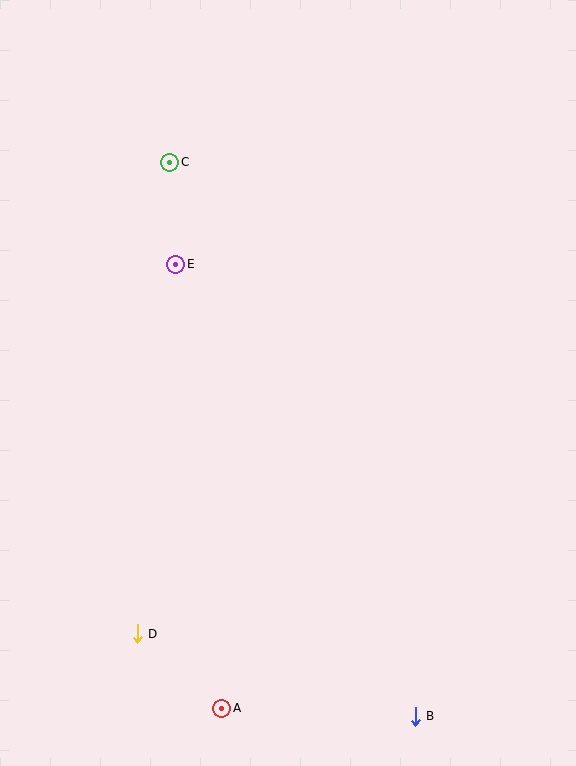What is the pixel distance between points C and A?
The distance between C and A is 549 pixels.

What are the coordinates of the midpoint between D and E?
The midpoint between D and E is at (157, 449).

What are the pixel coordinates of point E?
Point E is at (176, 264).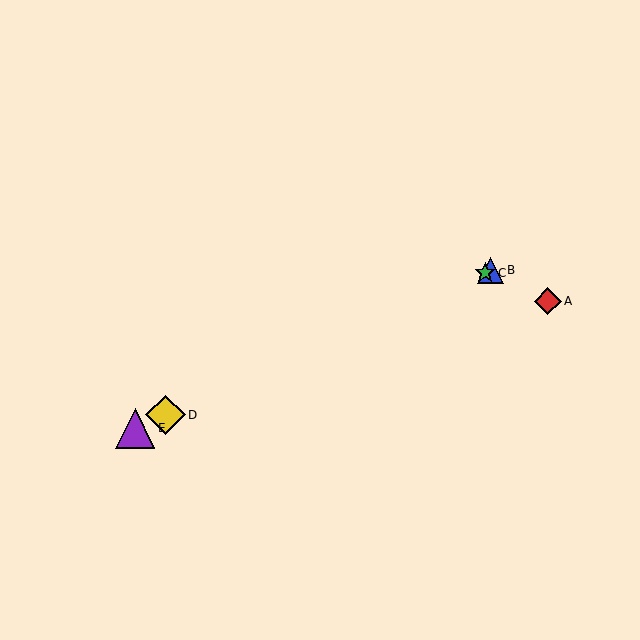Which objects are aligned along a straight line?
Objects B, C, D, E are aligned along a straight line.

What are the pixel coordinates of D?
Object D is at (166, 415).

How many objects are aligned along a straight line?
4 objects (B, C, D, E) are aligned along a straight line.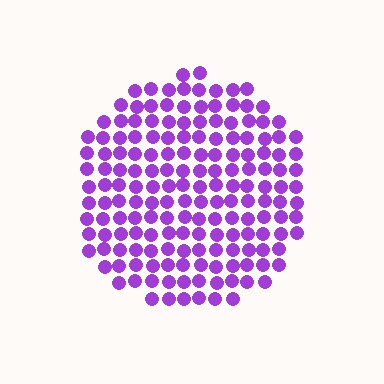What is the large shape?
The large shape is a circle.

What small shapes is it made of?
It is made of small circles.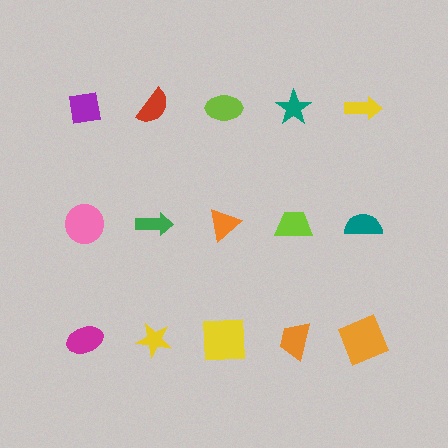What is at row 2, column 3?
An orange triangle.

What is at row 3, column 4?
An orange trapezoid.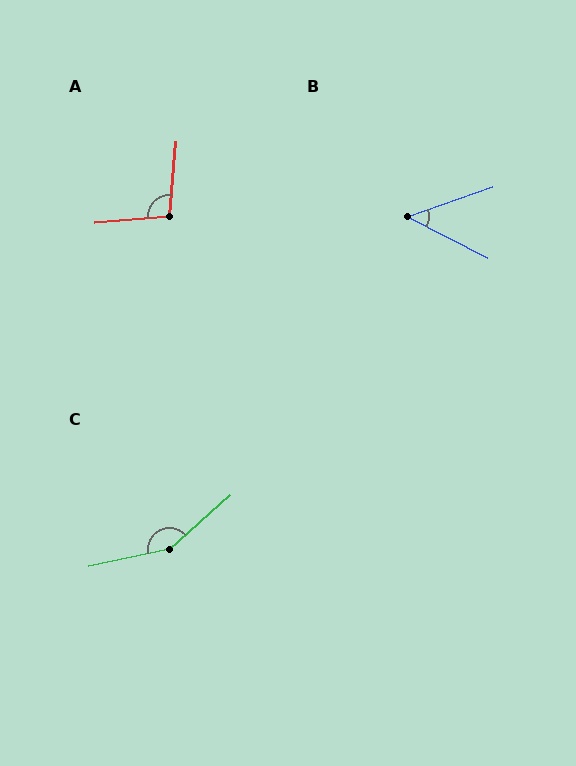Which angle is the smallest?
B, at approximately 46 degrees.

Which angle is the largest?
C, at approximately 150 degrees.